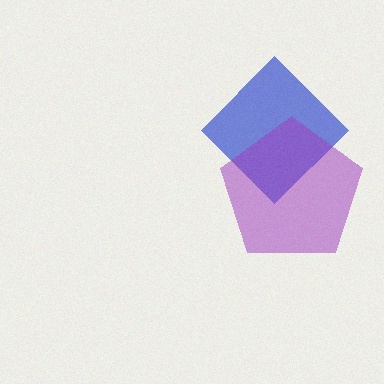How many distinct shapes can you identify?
There are 2 distinct shapes: a blue diamond, a purple pentagon.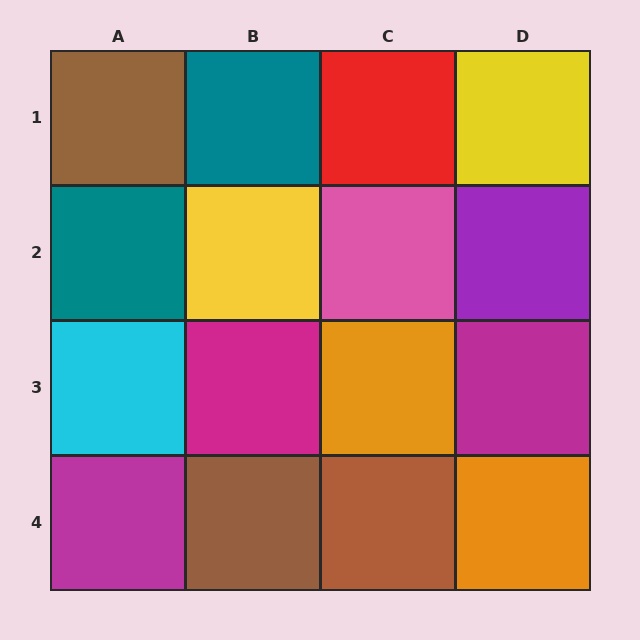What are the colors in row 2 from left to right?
Teal, yellow, pink, purple.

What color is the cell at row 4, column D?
Orange.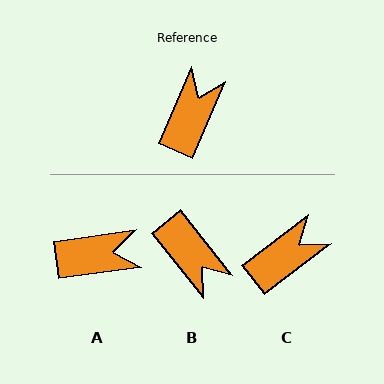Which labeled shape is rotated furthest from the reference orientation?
B, about 118 degrees away.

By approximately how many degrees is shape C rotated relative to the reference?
Approximately 29 degrees clockwise.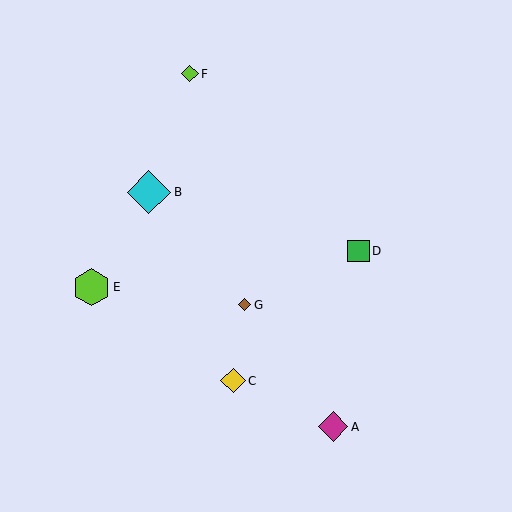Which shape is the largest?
The cyan diamond (labeled B) is the largest.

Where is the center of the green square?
The center of the green square is at (359, 251).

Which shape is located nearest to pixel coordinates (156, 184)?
The cyan diamond (labeled B) at (149, 192) is nearest to that location.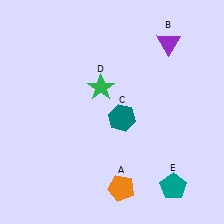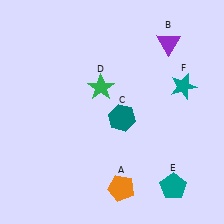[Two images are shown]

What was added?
A teal star (F) was added in Image 2.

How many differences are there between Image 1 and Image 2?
There is 1 difference between the two images.